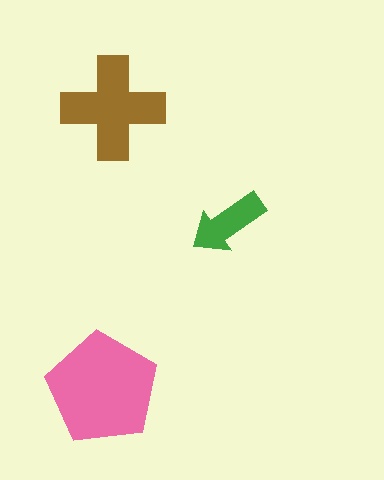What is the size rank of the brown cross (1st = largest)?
2nd.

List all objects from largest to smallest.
The pink pentagon, the brown cross, the green arrow.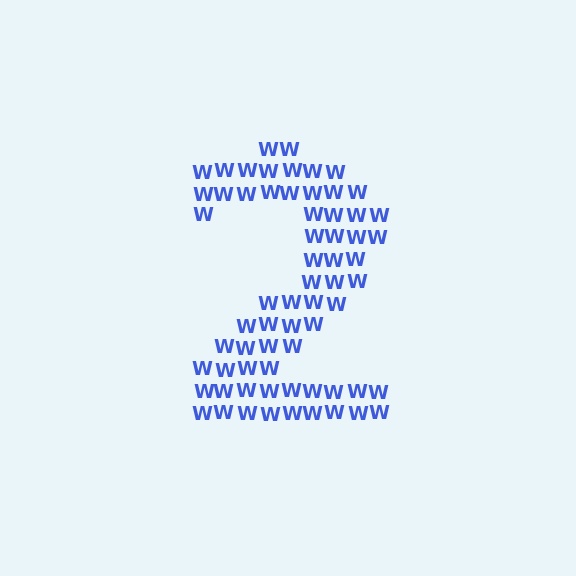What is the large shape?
The large shape is the digit 2.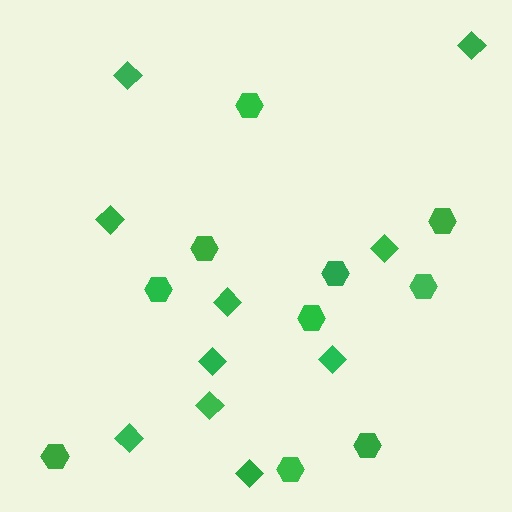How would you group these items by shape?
There are 2 groups: one group of diamonds (10) and one group of hexagons (10).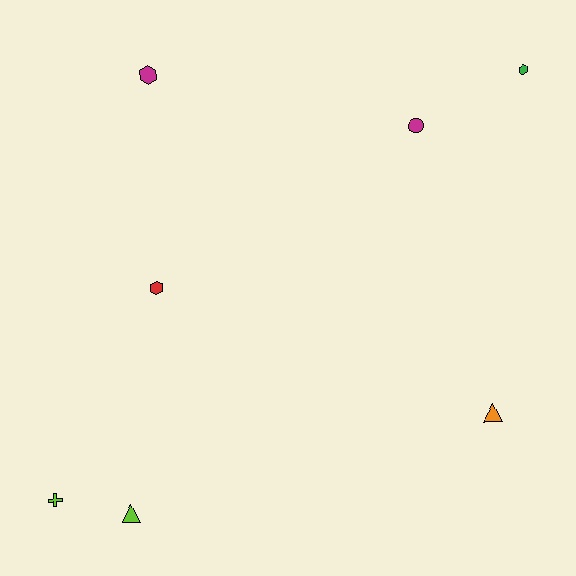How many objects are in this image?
There are 7 objects.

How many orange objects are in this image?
There is 1 orange object.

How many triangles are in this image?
There are 2 triangles.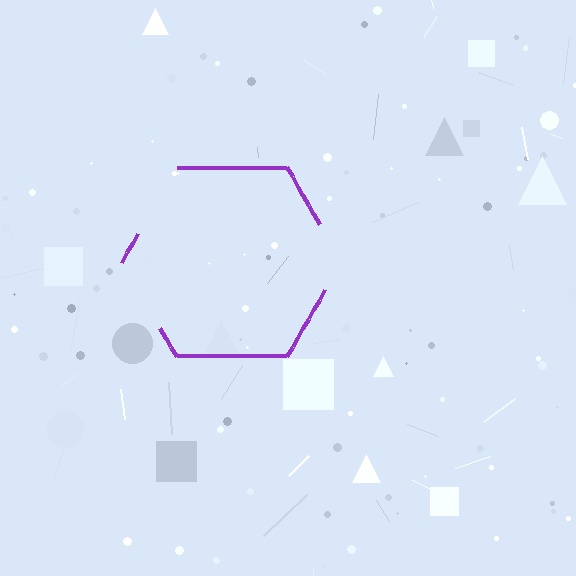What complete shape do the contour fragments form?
The contour fragments form a hexagon.